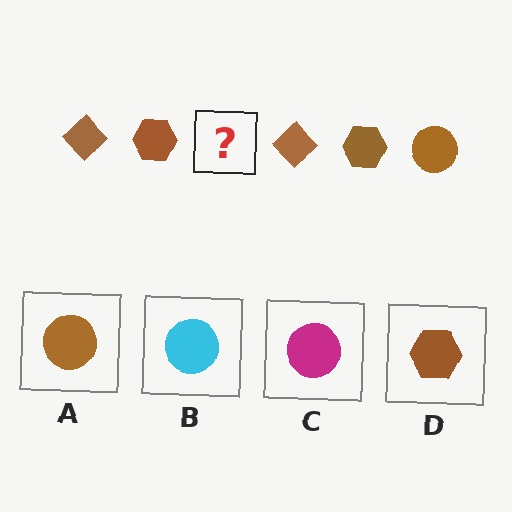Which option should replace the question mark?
Option A.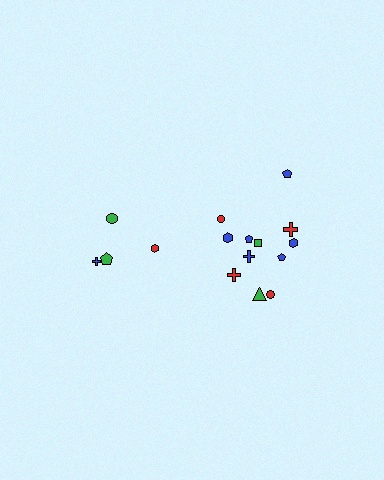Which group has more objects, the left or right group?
The right group.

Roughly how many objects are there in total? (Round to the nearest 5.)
Roughly 15 objects in total.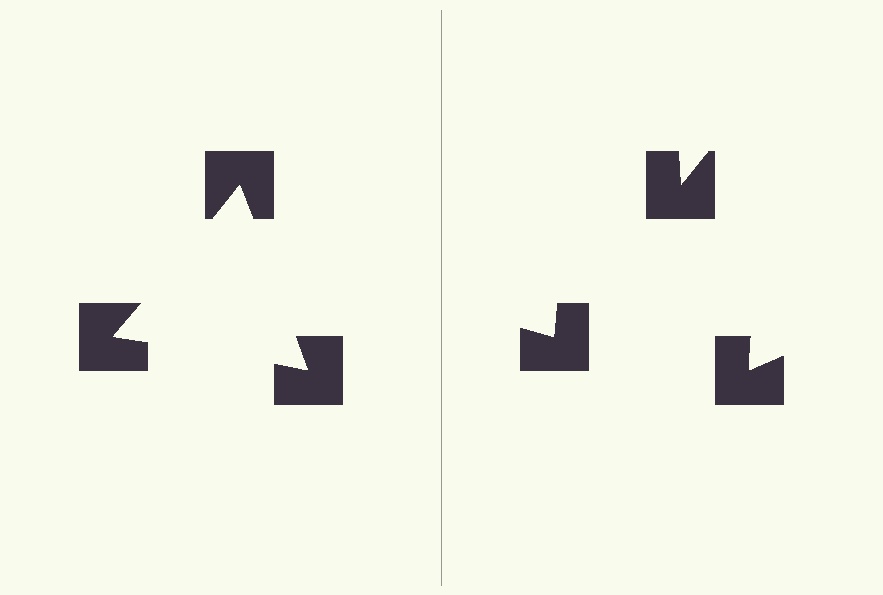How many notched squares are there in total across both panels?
6 — 3 on each side.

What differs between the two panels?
The notched squares are positioned identically on both sides; only the wedge orientations differ. On the left they align to a triangle; on the right they are misaligned.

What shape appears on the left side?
An illusory triangle.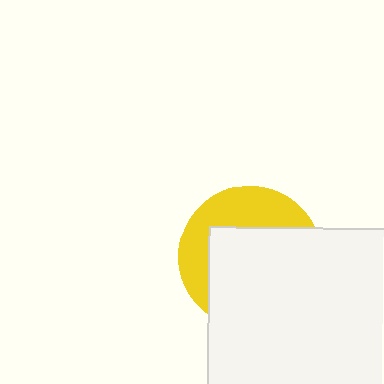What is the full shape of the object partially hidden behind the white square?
The partially hidden object is a yellow circle.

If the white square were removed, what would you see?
You would see the complete yellow circle.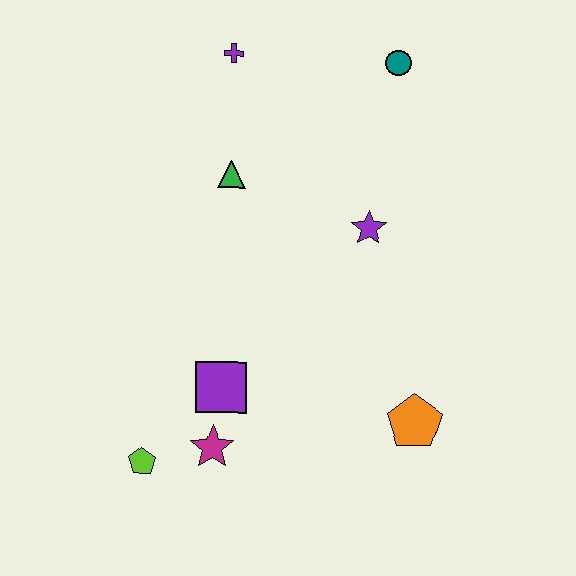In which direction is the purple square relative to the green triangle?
The purple square is below the green triangle.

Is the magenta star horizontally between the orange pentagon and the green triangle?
No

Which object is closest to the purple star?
The green triangle is closest to the purple star.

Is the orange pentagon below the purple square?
Yes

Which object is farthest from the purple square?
The teal circle is farthest from the purple square.